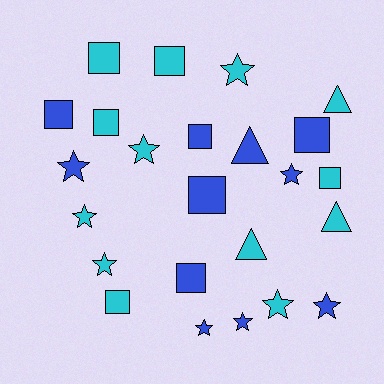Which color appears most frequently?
Cyan, with 13 objects.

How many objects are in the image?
There are 24 objects.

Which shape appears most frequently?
Square, with 10 objects.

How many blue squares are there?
There are 5 blue squares.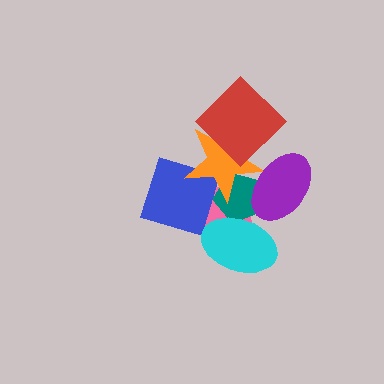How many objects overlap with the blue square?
2 objects overlap with the blue square.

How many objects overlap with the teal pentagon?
4 objects overlap with the teal pentagon.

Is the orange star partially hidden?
Yes, it is partially covered by another shape.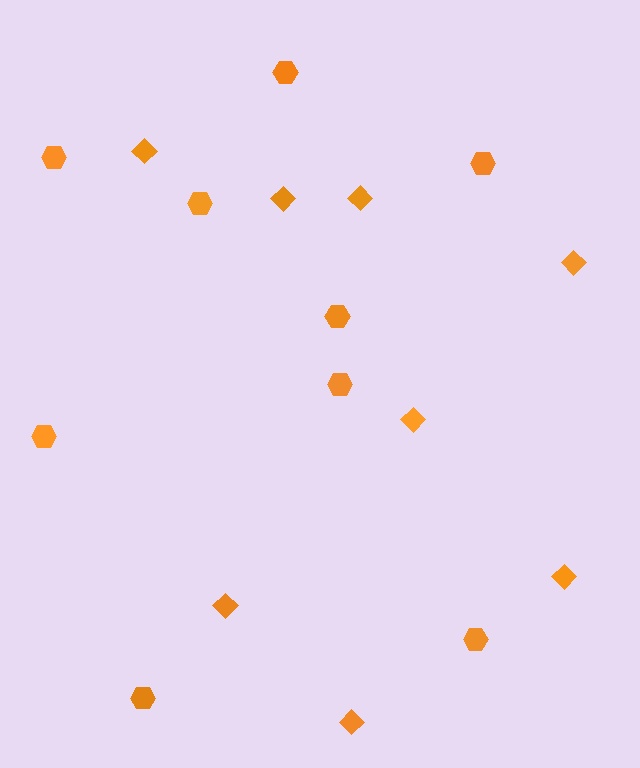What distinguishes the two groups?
There are 2 groups: one group of hexagons (9) and one group of diamonds (8).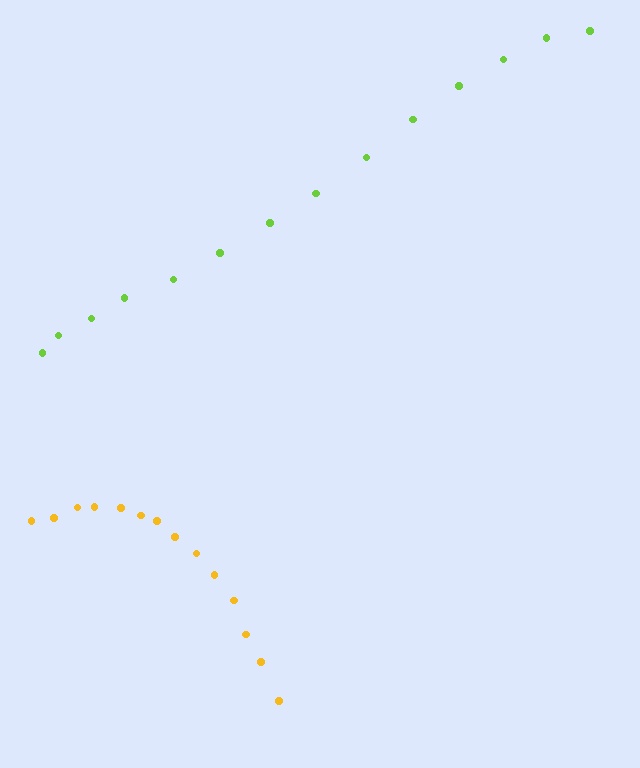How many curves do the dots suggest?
There are 2 distinct paths.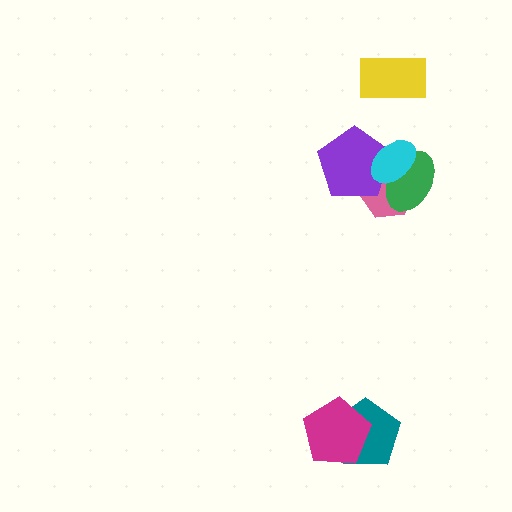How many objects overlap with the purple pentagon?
3 objects overlap with the purple pentagon.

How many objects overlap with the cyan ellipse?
3 objects overlap with the cyan ellipse.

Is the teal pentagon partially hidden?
Yes, it is partially covered by another shape.